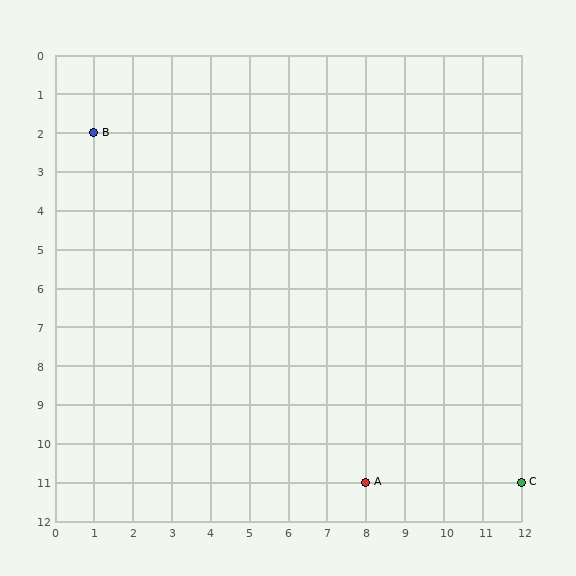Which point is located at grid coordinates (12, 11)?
Point C is at (12, 11).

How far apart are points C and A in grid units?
Points C and A are 4 columns apart.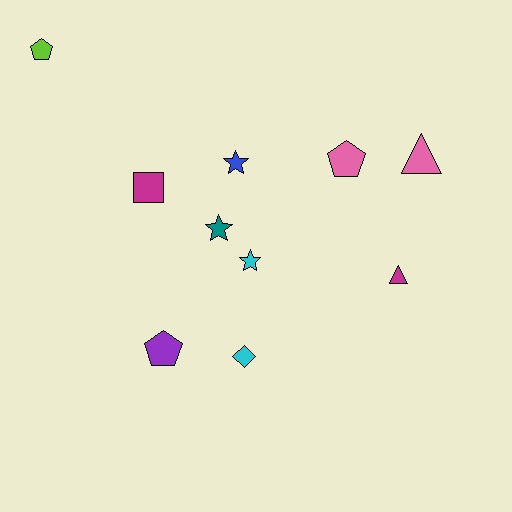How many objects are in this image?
There are 10 objects.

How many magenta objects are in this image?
There are 2 magenta objects.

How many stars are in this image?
There are 3 stars.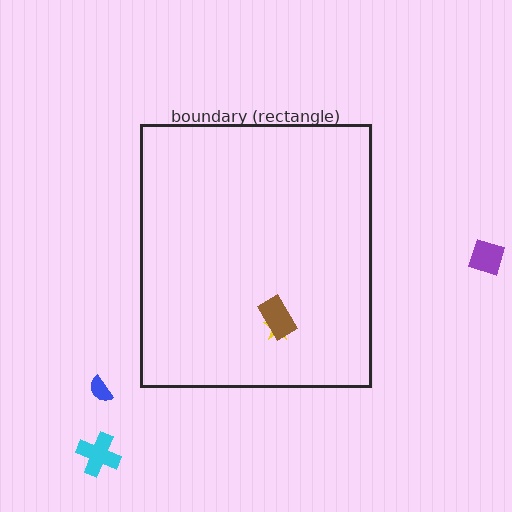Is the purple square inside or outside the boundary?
Outside.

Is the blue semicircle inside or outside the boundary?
Outside.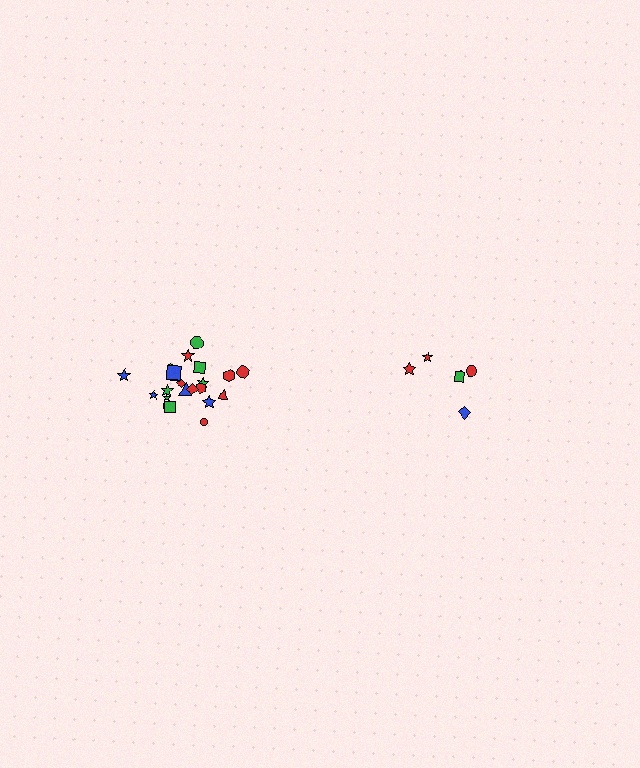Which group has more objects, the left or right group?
The left group.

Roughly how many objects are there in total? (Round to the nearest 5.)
Roughly 30 objects in total.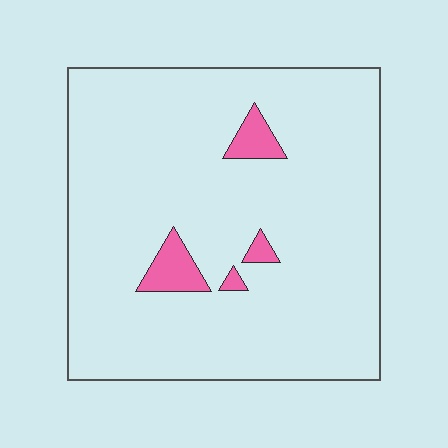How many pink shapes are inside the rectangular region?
4.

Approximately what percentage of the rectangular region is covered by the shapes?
Approximately 5%.